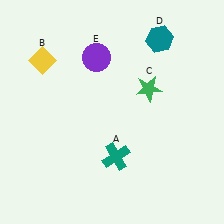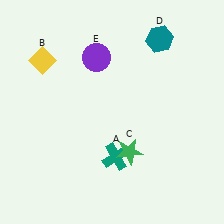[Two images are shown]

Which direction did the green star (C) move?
The green star (C) moved down.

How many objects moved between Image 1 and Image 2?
1 object moved between the two images.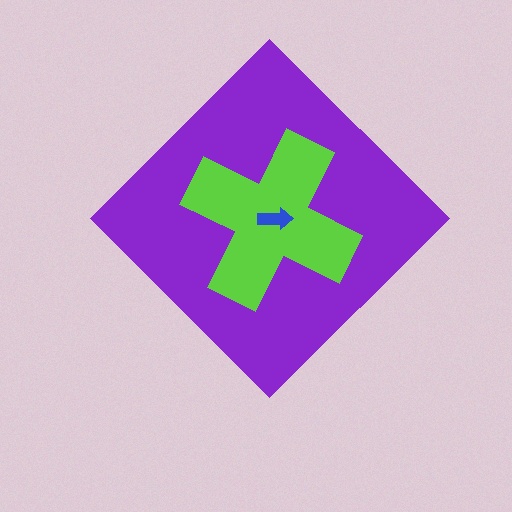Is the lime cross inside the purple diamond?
Yes.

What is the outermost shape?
The purple diamond.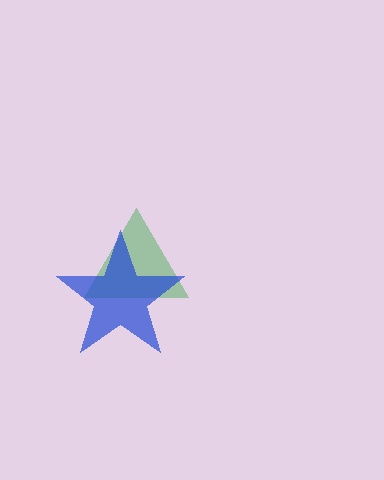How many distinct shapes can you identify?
There are 2 distinct shapes: a green triangle, a blue star.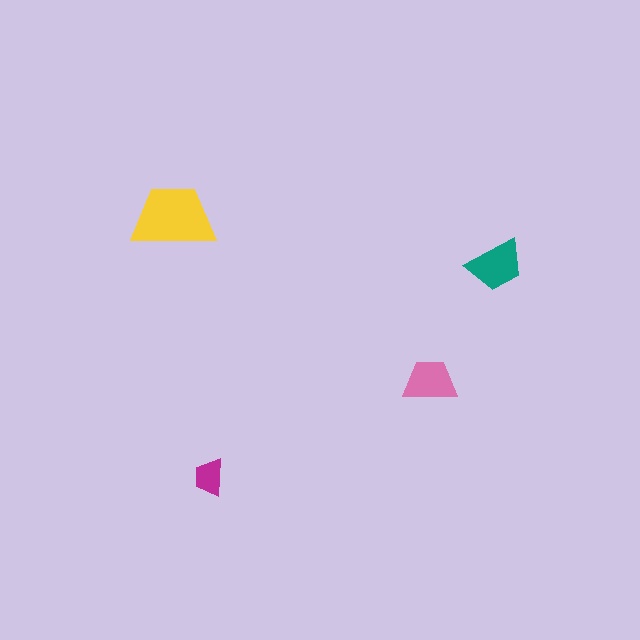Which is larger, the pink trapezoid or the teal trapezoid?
The teal one.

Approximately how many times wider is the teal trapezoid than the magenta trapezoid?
About 1.5 times wider.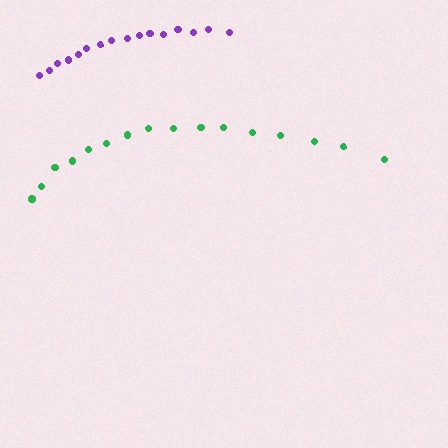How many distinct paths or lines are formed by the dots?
There are 2 distinct paths.